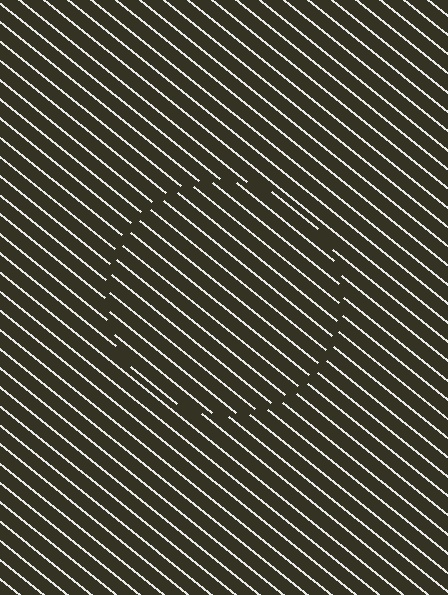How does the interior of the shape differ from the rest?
The interior of the shape contains the same grating, shifted by half a period — the contour is defined by the phase discontinuity where line-ends from the inner and outer gratings abut.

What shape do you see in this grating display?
An illusory circle. The interior of the shape contains the same grating, shifted by half a period — the contour is defined by the phase discontinuity where line-ends from the inner and outer gratings abut.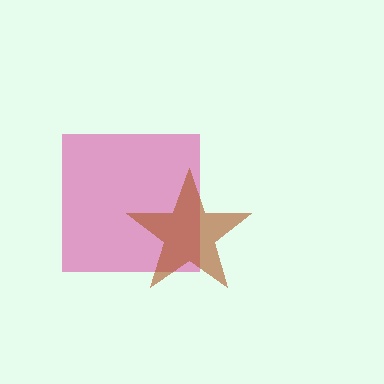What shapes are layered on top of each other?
The layered shapes are: a magenta square, a brown star.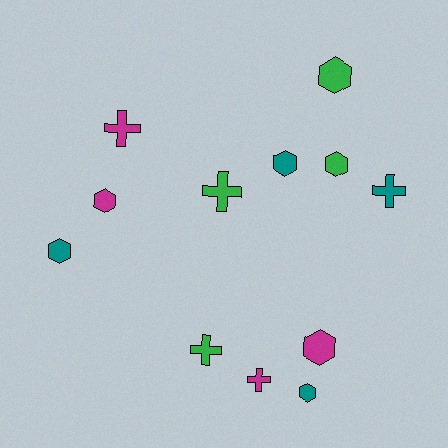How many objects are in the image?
There are 12 objects.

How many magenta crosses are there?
There are 2 magenta crosses.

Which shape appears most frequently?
Hexagon, with 7 objects.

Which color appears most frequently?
Teal, with 4 objects.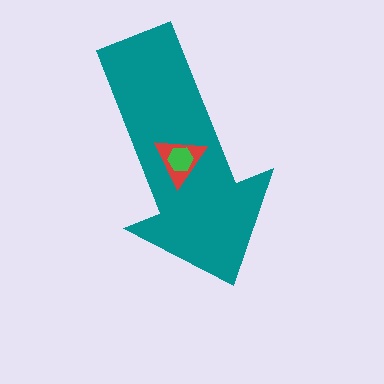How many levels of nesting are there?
3.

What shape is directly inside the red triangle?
The green hexagon.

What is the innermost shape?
The green hexagon.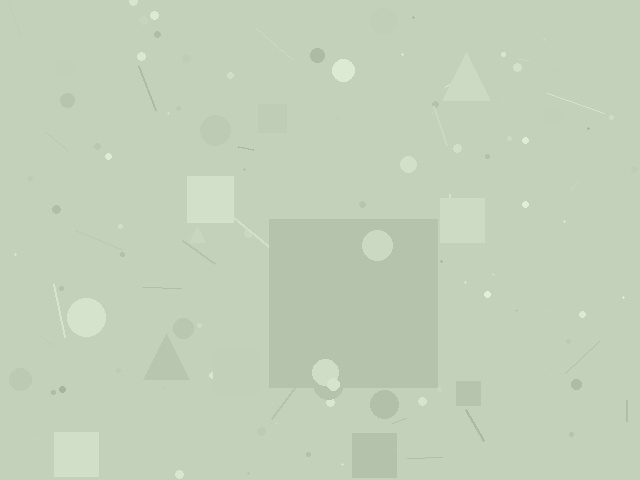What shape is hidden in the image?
A square is hidden in the image.